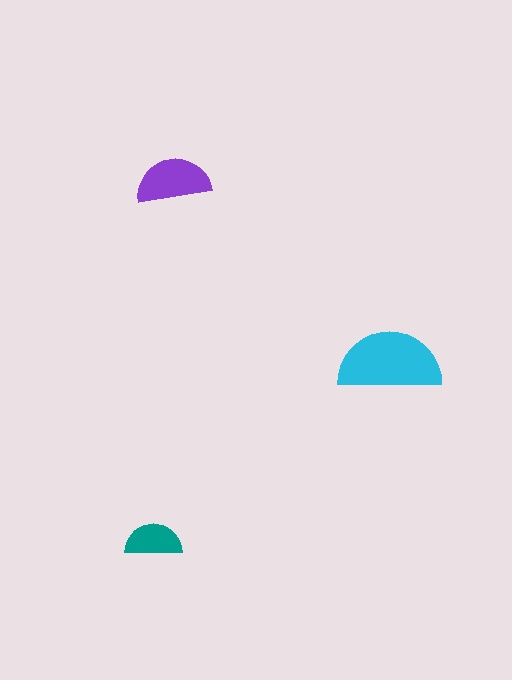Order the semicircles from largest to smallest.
the cyan one, the purple one, the teal one.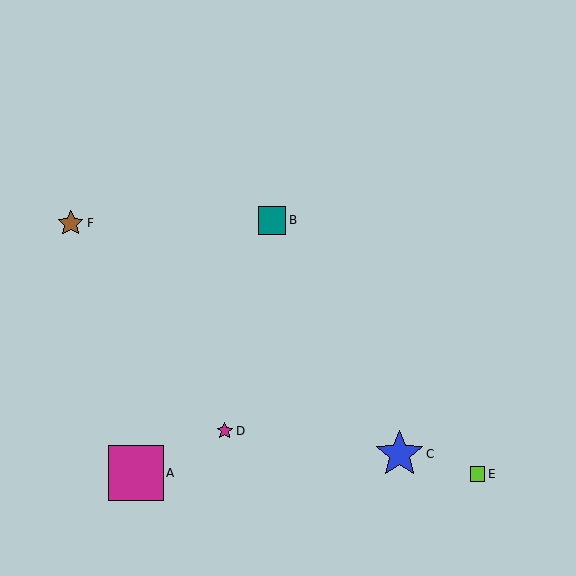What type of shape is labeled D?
Shape D is a magenta star.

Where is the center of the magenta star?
The center of the magenta star is at (225, 431).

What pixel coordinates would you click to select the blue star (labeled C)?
Click at (399, 454) to select the blue star C.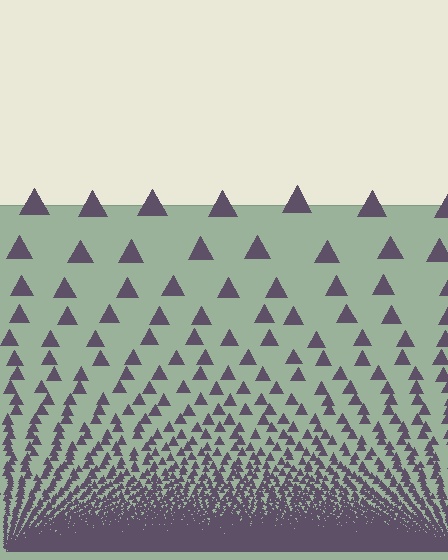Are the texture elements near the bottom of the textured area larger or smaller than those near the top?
Smaller. The gradient is inverted — elements near the bottom are smaller and denser.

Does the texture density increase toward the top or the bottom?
Density increases toward the bottom.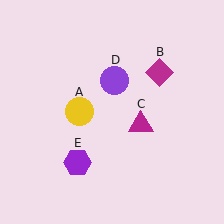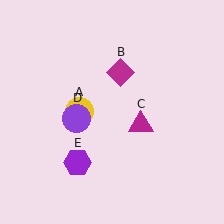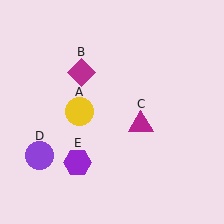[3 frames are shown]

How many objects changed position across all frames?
2 objects changed position: magenta diamond (object B), purple circle (object D).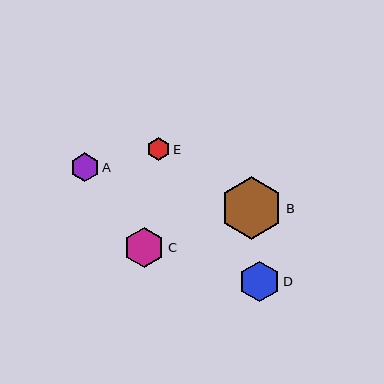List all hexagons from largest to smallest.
From largest to smallest: B, D, C, A, E.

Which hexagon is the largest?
Hexagon B is the largest with a size of approximately 62 pixels.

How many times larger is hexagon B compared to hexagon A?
Hexagon B is approximately 2.2 times the size of hexagon A.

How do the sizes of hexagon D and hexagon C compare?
Hexagon D and hexagon C are approximately the same size.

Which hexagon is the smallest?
Hexagon E is the smallest with a size of approximately 23 pixels.